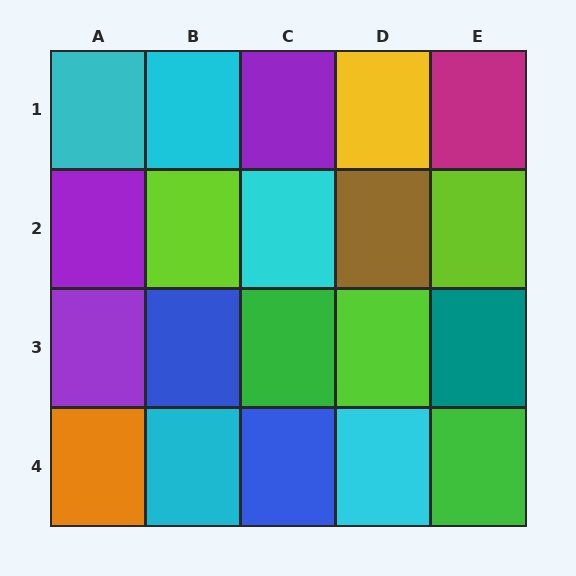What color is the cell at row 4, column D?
Cyan.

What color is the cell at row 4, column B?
Cyan.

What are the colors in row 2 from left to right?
Purple, lime, cyan, brown, lime.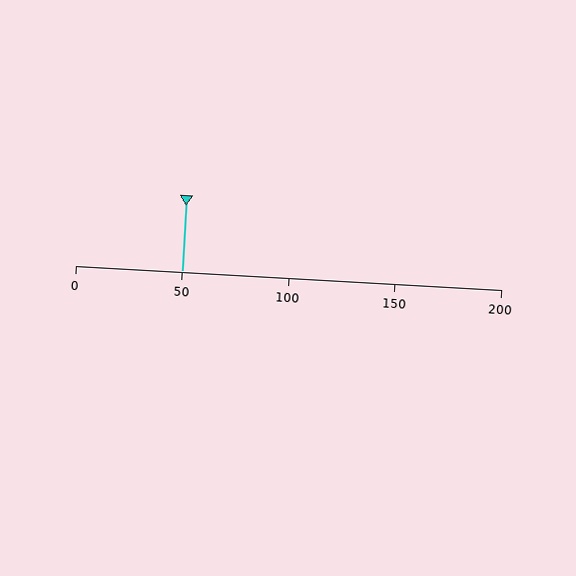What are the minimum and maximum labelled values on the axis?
The axis runs from 0 to 200.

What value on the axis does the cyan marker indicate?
The marker indicates approximately 50.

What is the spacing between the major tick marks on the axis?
The major ticks are spaced 50 apart.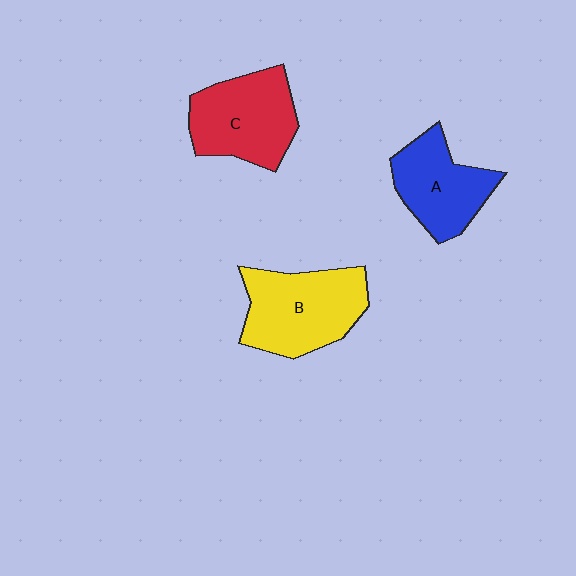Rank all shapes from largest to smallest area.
From largest to smallest: B (yellow), C (red), A (blue).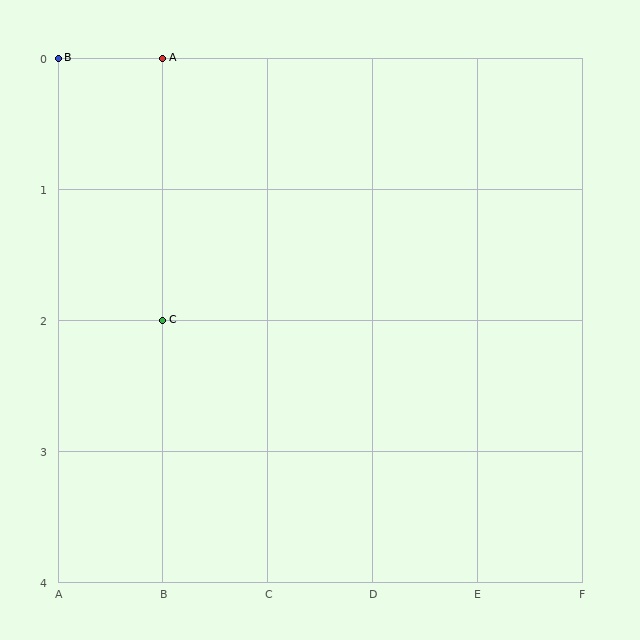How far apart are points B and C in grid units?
Points B and C are 1 column and 2 rows apart (about 2.2 grid units diagonally).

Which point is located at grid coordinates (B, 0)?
Point A is at (B, 0).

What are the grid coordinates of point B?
Point B is at grid coordinates (A, 0).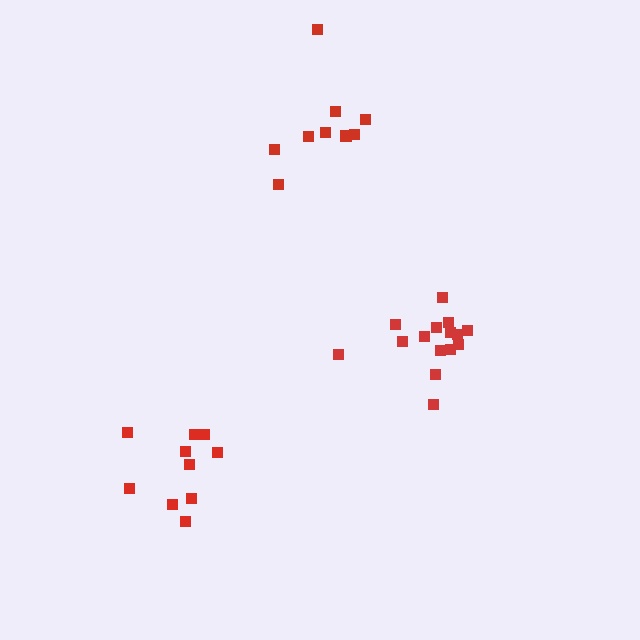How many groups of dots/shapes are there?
There are 3 groups.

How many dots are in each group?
Group 1: 10 dots, Group 2: 10 dots, Group 3: 15 dots (35 total).